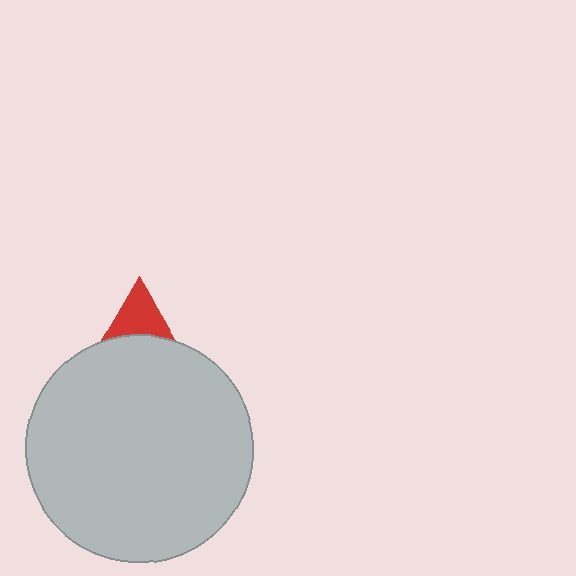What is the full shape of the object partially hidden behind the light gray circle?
The partially hidden object is a red triangle.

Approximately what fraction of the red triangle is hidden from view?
Roughly 65% of the red triangle is hidden behind the light gray circle.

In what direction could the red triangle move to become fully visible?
The red triangle could move up. That would shift it out from behind the light gray circle entirely.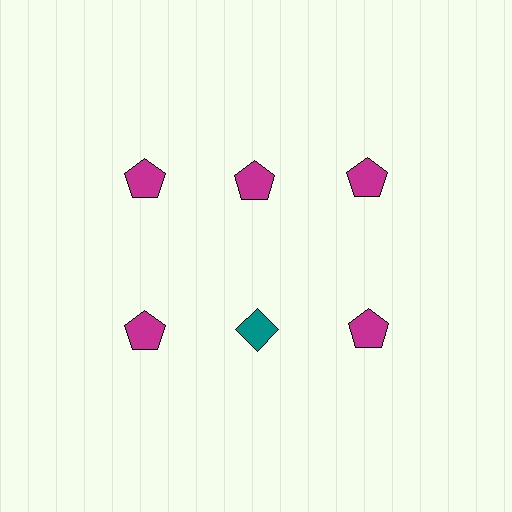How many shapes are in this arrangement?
There are 6 shapes arranged in a grid pattern.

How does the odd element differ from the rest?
It differs in both color (teal instead of magenta) and shape (diamond instead of pentagon).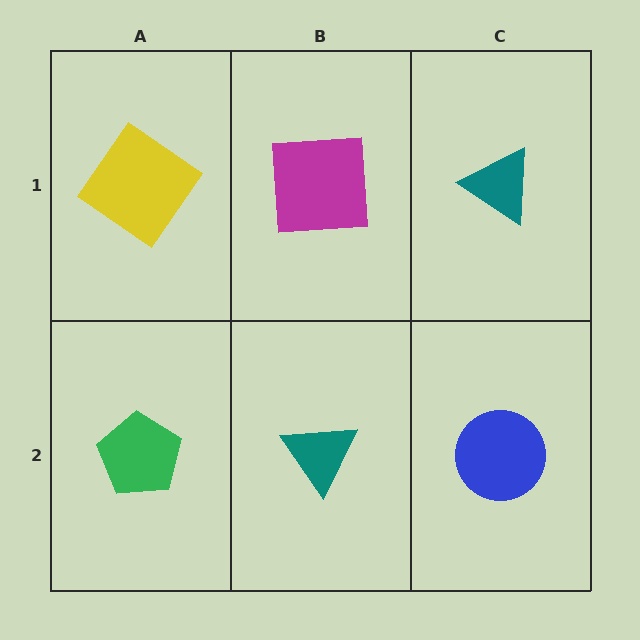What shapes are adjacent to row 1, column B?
A teal triangle (row 2, column B), a yellow diamond (row 1, column A), a teal triangle (row 1, column C).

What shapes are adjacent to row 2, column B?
A magenta square (row 1, column B), a green pentagon (row 2, column A), a blue circle (row 2, column C).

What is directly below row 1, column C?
A blue circle.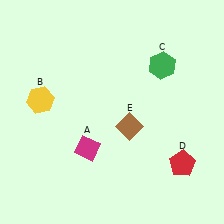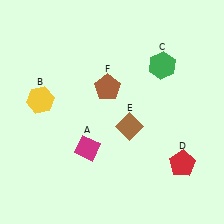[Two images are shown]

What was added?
A brown pentagon (F) was added in Image 2.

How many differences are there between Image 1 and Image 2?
There is 1 difference between the two images.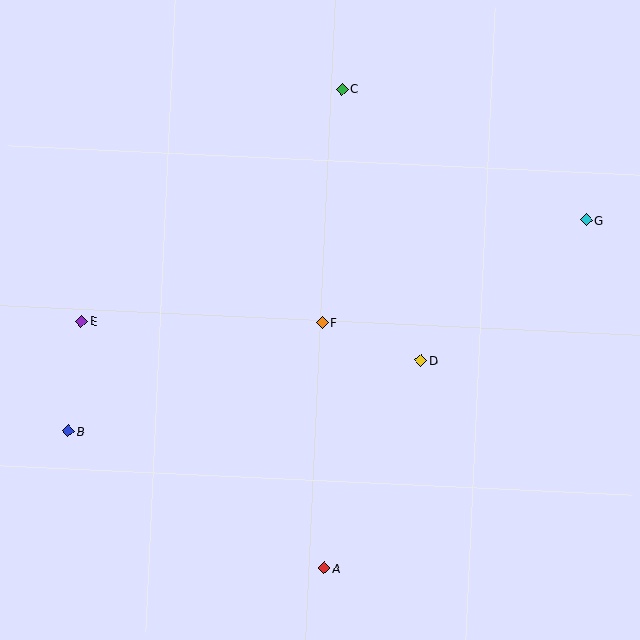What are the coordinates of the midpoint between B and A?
The midpoint between B and A is at (196, 500).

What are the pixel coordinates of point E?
Point E is at (82, 321).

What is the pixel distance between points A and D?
The distance between A and D is 229 pixels.